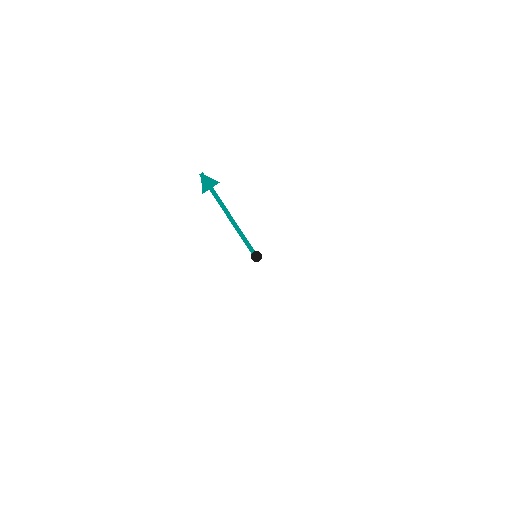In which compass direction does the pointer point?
Northwest.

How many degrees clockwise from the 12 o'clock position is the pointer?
Approximately 327 degrees.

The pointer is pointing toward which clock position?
Roughly 11 o'clock.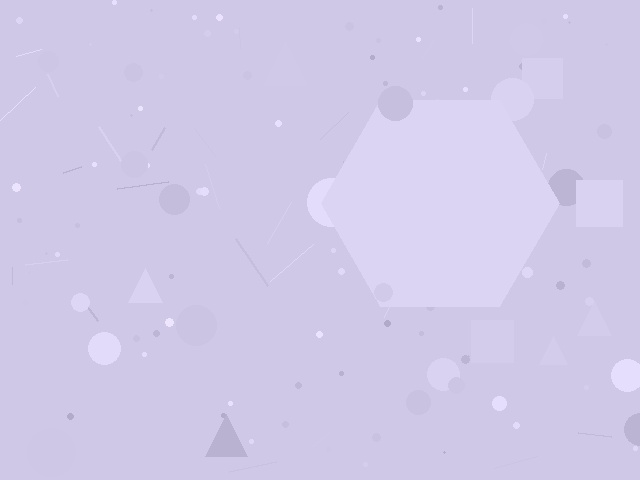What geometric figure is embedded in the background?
A hexagon is embedded in the background.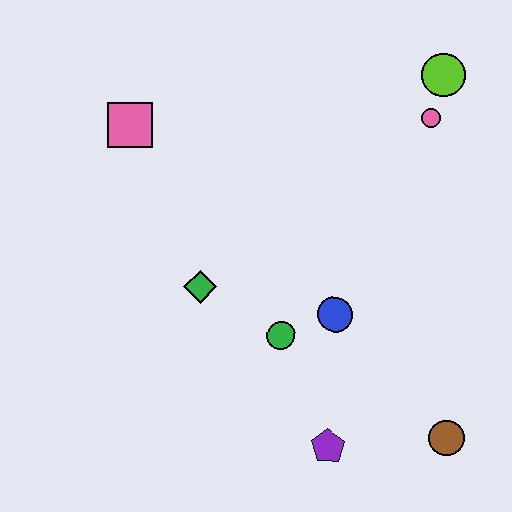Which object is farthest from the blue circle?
The pink square is farthest from the blue circle.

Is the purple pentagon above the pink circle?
No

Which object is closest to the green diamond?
The green circle is closest to the green diamond.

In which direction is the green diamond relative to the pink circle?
The green diamond is to the left of the pink circle.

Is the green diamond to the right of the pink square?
Yes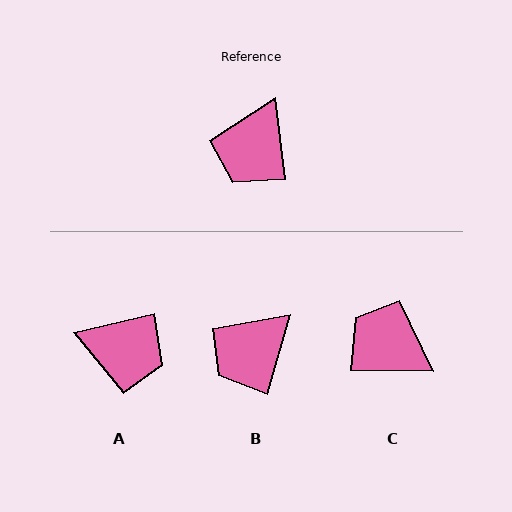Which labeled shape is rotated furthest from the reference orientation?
C, about 98 degrees away.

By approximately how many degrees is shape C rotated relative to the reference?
Approximately 98 degrees clockwise.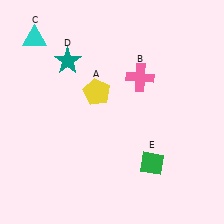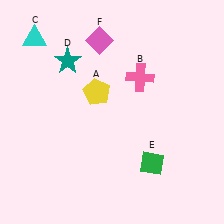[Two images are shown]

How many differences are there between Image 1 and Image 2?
There is 1 difference between the two images.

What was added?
A pink diamond (F) was added in Image 2.